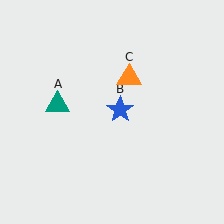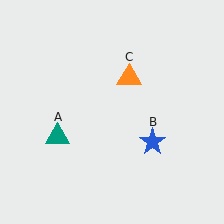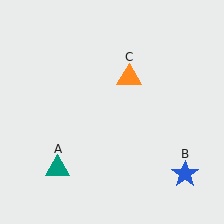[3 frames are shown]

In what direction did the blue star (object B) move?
The blue star (object B) moved down and to the right.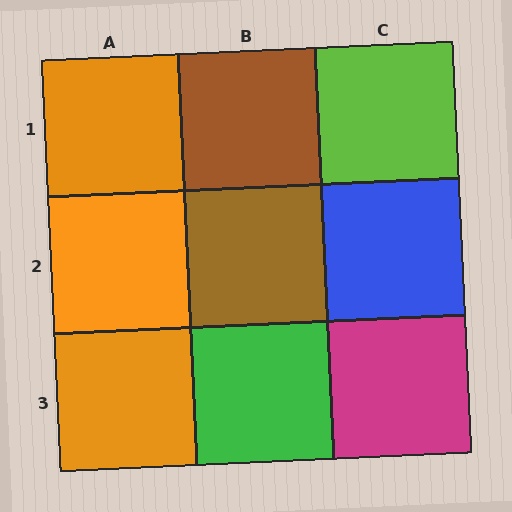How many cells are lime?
1 cell is lime.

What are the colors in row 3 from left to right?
Orange, green, magenta.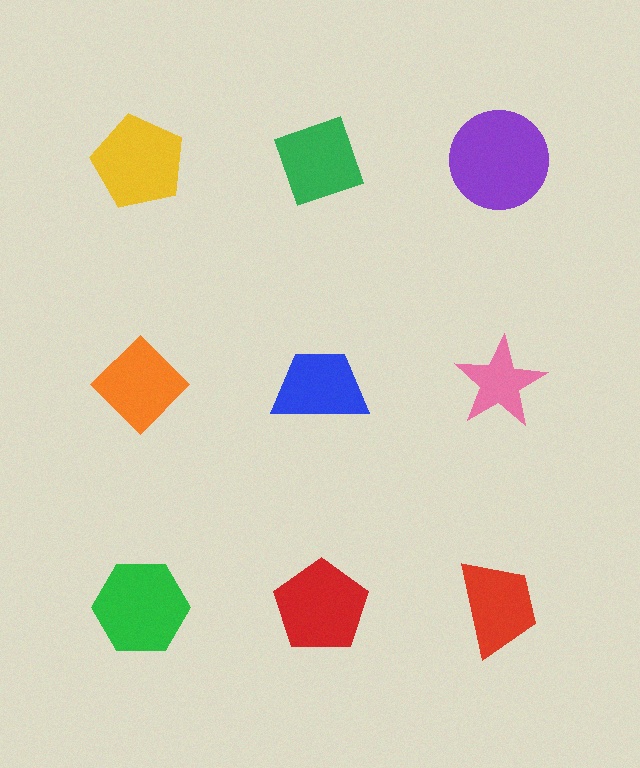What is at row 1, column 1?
A yellow pentagon.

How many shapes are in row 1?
3 shapes.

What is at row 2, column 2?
A blue trapezoid.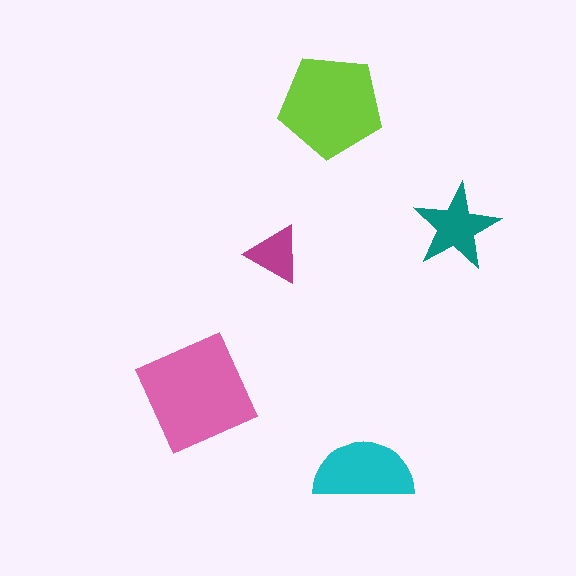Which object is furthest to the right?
The teal star is rightmost.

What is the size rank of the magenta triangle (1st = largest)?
5th.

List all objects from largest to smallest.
The pink square, the lime pentagon, the cyan semicircle, the teal star, the magenta triangle.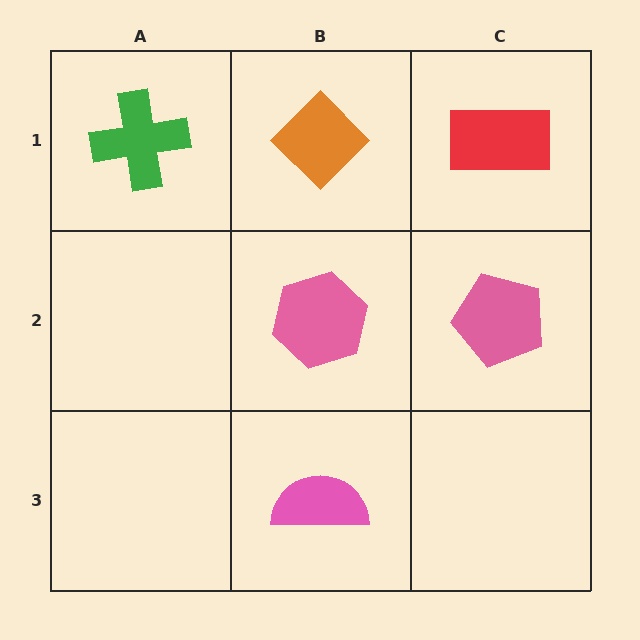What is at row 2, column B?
A pink hexagon.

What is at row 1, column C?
A red rectangle.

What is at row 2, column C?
A pink pentagon.